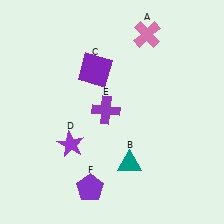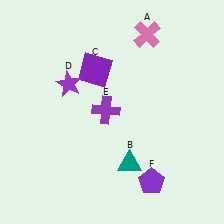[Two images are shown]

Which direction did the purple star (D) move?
The purple star (D) moved up.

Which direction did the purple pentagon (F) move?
The purple pentagon (F) moved right.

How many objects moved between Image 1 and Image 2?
2 objects moved between the two images.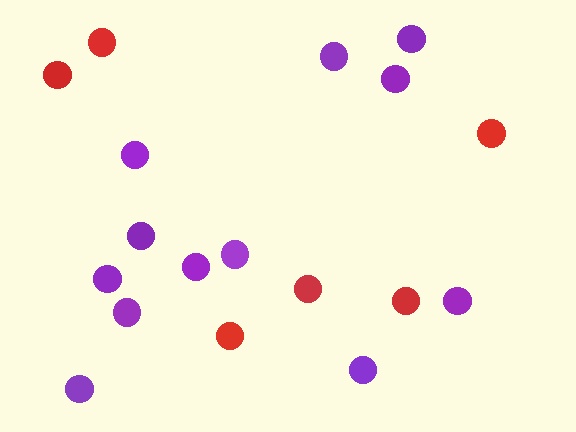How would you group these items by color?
There are 2 groups: one group of purple circles (12) and one group of red circles (6).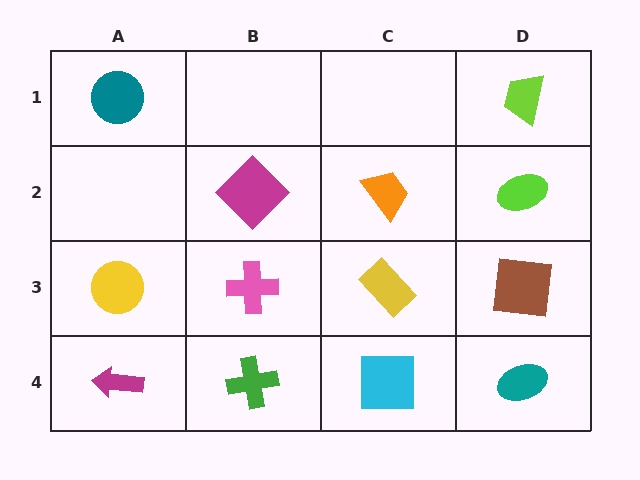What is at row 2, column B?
A magenta diamond.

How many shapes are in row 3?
4 shapes.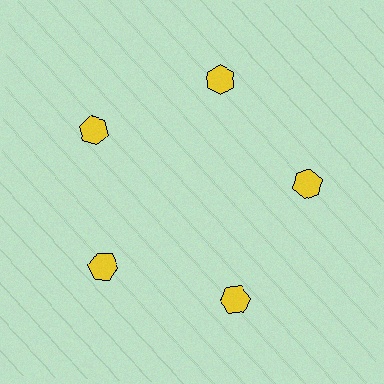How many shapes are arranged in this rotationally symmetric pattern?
There are 5 shapes, arranged in 5 groups of 1.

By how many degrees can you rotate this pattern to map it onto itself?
The pattern maps onto itself every 72 degrees of rotation.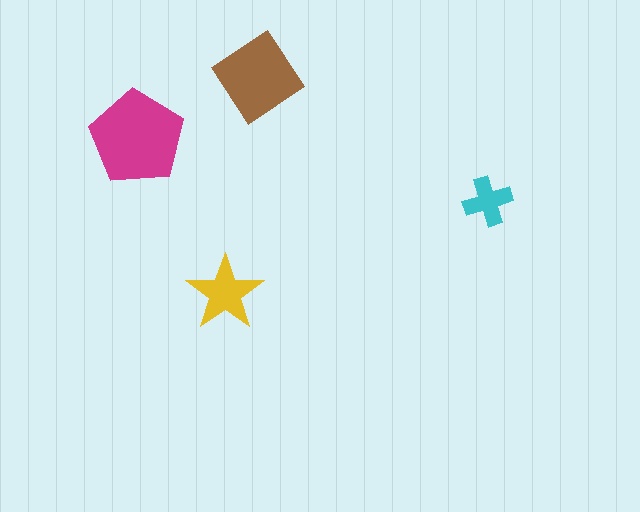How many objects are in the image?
There are 4 objects in the image.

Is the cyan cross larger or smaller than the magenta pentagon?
Smaller.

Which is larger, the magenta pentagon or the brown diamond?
The magenta pentagon.